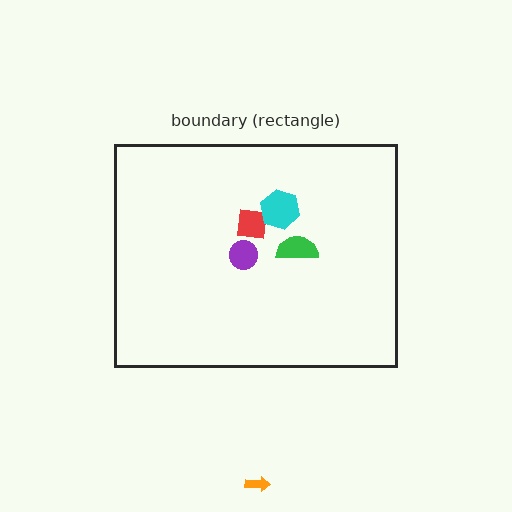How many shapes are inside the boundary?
4 inside, 1 outside.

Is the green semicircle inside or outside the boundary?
Inside.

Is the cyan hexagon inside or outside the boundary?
Inside.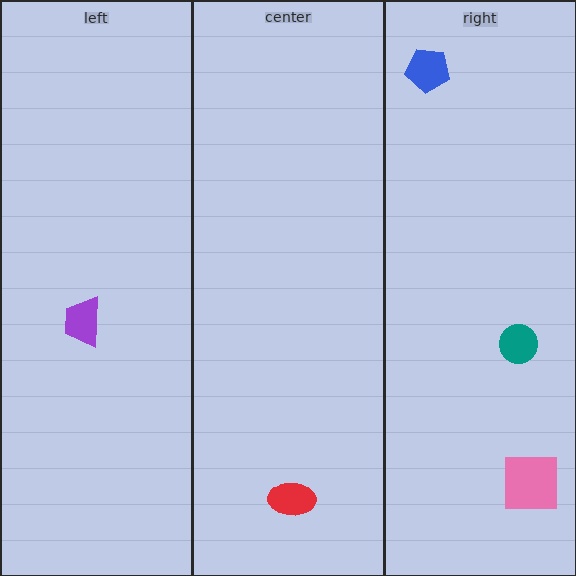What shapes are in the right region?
The blue pentagon, the teal circle, the pink square.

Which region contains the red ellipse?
The center region.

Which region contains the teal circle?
The right region.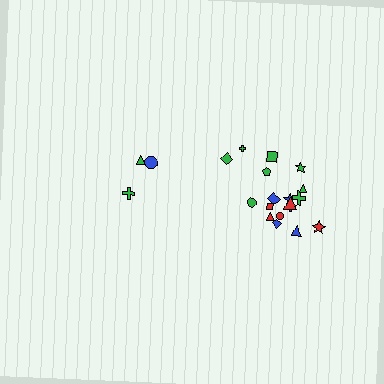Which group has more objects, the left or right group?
The right group.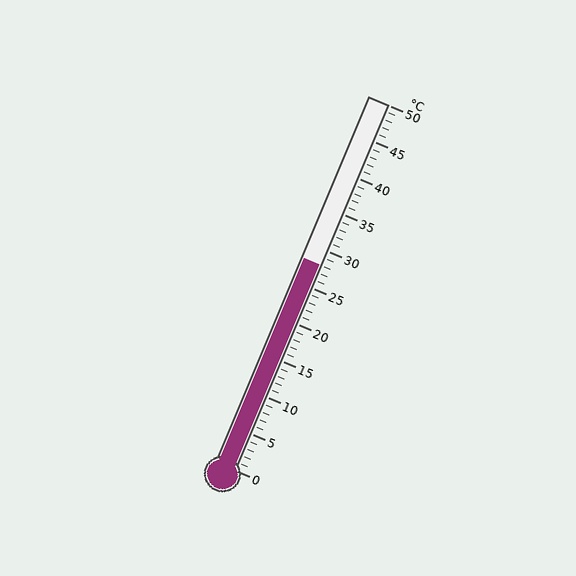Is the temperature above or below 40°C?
The temperature is below 40°C.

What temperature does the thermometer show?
The thermometer shows approximately 28°C.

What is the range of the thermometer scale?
The thermometer scale ranges from 0°C to 50°C.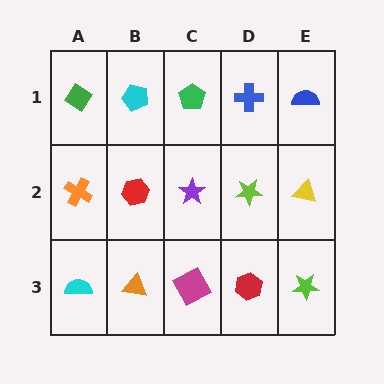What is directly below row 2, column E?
A lime star.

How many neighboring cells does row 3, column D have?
3.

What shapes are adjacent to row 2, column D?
A blue cross (row 1, column D), a red hexagon (row 3, column D), a purple star (row 2, column C), a yellow triangle (row 2, column E).